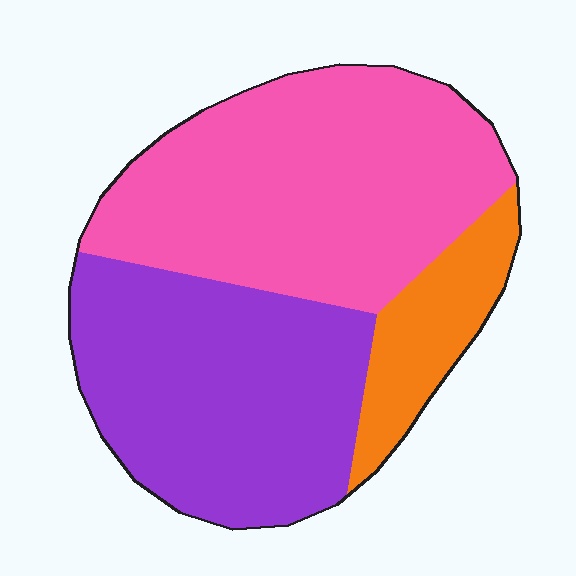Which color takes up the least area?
Orange, at roughly 15%.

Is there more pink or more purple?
Pink.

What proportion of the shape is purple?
Purple takes up between a third and a half of the shape.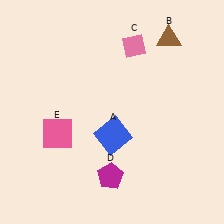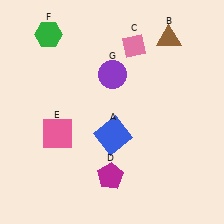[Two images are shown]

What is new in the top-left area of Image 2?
A green hexagon (F) was added in the top-left area of Image 2.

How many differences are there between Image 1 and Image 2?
There are 2 differences between the two images.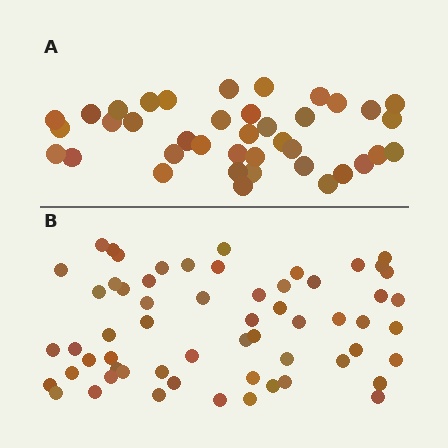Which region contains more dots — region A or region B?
Region B (the bottom region) has more dots.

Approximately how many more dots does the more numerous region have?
Region B has approximately 20 more dots than region A.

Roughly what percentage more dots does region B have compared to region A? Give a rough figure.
About 55% more.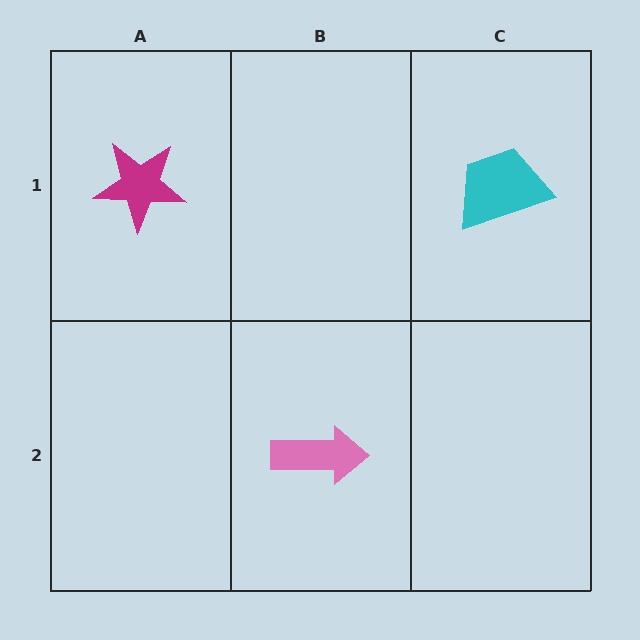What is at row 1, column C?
A cyan trapezoid.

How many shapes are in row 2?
1 shape.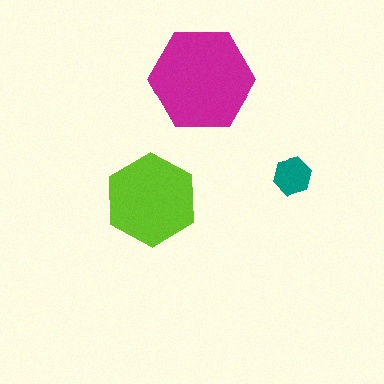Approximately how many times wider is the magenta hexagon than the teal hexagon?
About 2.5 times wider.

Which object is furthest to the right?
The teal hexagon is rightmost.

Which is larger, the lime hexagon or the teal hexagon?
The lime one.